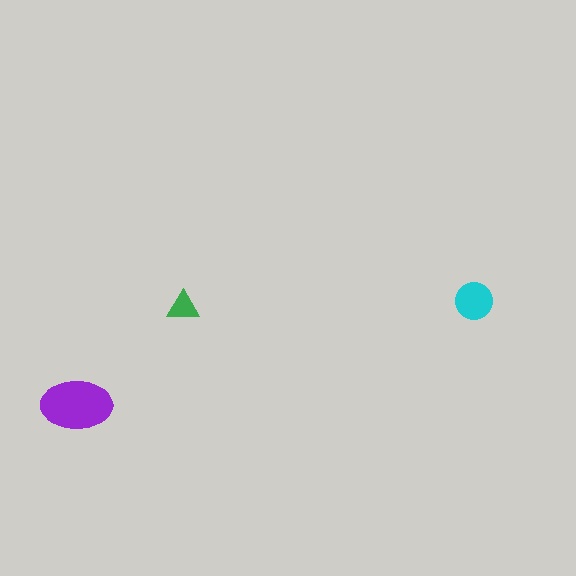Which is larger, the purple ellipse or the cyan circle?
The purple ellipse.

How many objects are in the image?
There are 3 objects in the image.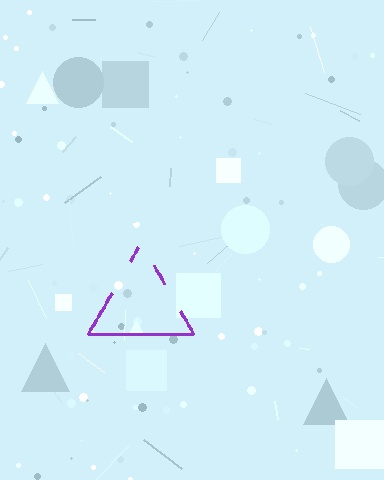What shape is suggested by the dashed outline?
The dashed outline suggests a triangle.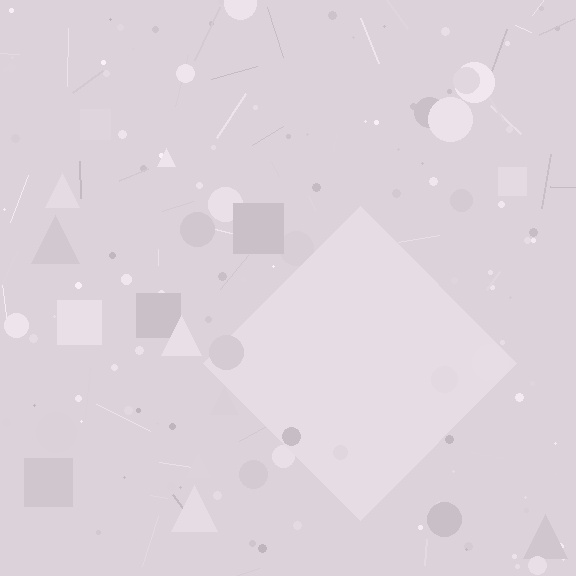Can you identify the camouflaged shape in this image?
The camouflaged shape is a diamond.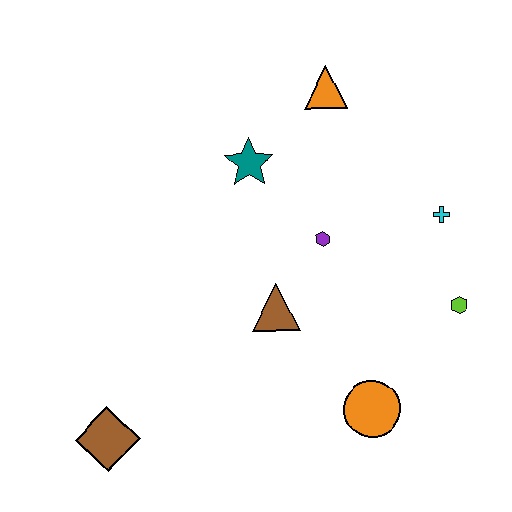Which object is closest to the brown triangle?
The purple hexagon is closest to the brown triangle.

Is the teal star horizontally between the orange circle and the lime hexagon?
No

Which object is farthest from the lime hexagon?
The brown diamond is farthest from the lime hexagon.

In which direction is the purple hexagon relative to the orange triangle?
The purple hexagon is below the orange triangle.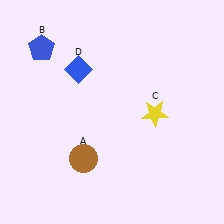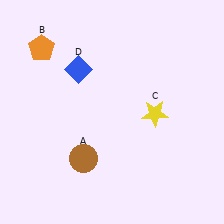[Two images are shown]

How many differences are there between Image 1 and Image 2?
There is 1 difference between the two images.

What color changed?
The pentagon (B) changed from blue in Image 1 to orange in Image 2.